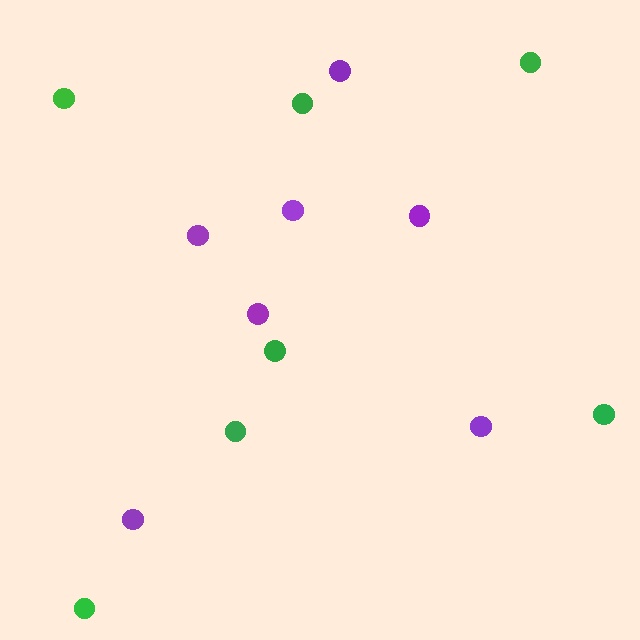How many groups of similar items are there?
There are 2 groups: one group of purple circles (7) and one group of green circles (7).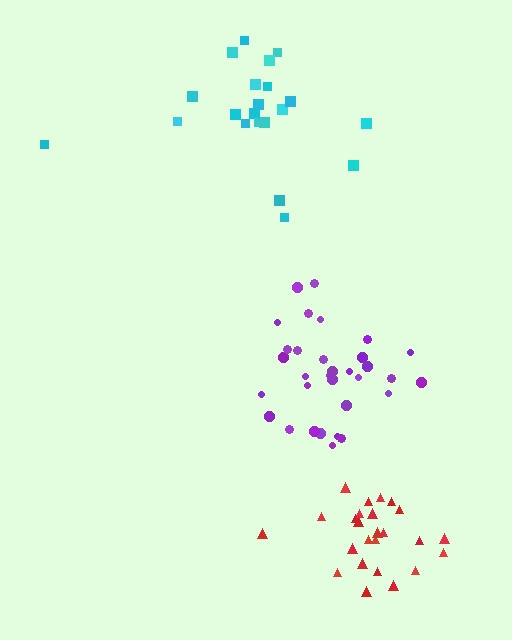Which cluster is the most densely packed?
Red.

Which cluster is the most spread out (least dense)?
Cyan.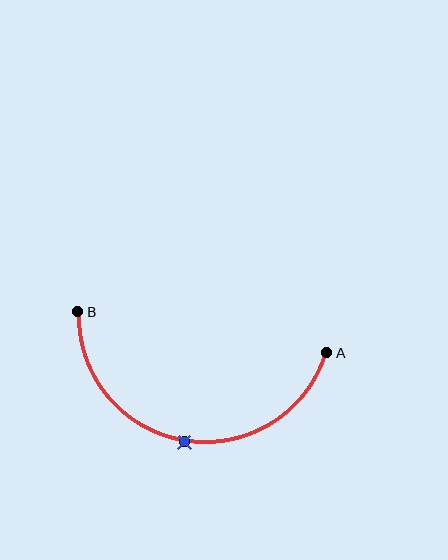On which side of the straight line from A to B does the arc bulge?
The arc bulges below the straight line connecting A and B.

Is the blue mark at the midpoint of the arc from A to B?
Yes. The blue mark lies on the arc at equal arc-length from both A and B — it is the arc midpoint.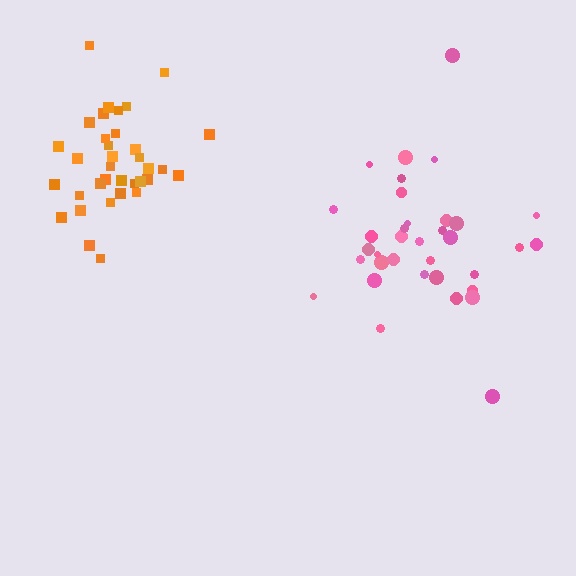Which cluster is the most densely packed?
Orange.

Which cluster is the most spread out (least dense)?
Pink.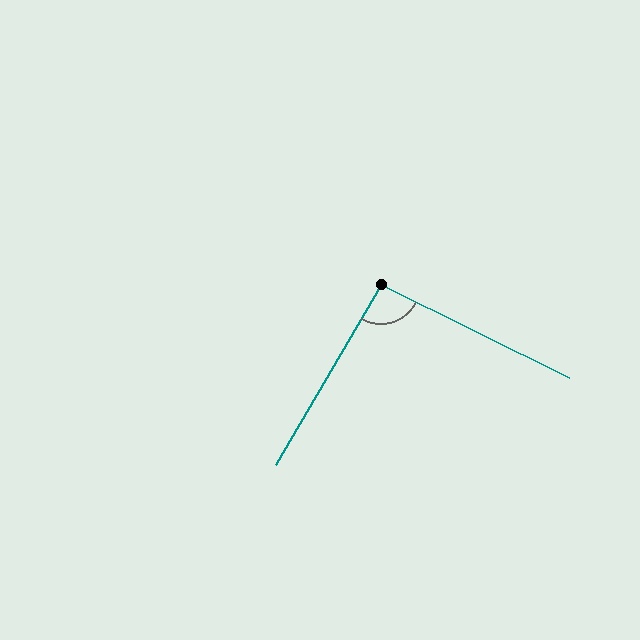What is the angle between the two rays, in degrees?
Approximately 94 degrees.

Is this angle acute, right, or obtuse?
It is approximately a right angle.